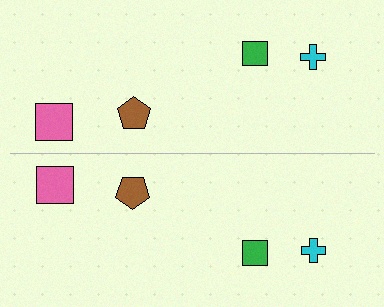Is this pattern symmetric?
Yes, this pattern has bilateral (reflection) symmetry.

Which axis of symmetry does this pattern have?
The pattern has a horizontal axis of symmetry running through the center of the image.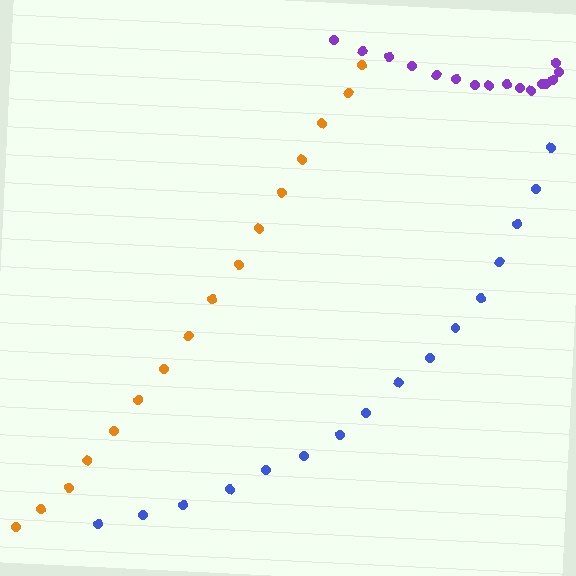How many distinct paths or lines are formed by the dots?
There are 3 distinct paths.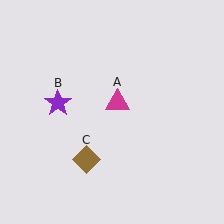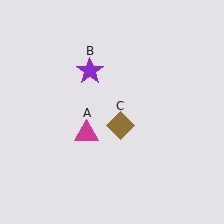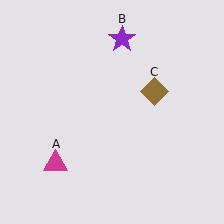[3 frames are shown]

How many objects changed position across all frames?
3 objects changed position: magenta triangle (object A), purple star (object B), brown diamond (object C).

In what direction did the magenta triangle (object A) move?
The magenta triangle (object A) moved down and to the left.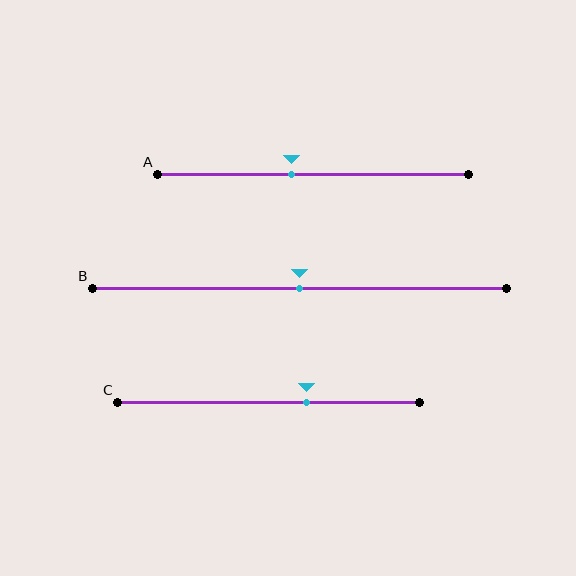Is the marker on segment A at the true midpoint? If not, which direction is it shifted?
No, the marker on segment A is shifted to the left by about 7% of the segment length.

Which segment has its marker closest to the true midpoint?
Segment B has its marker closest to the true midpoint.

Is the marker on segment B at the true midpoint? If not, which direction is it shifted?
Yes, the marker on segment B is at the true midpoint.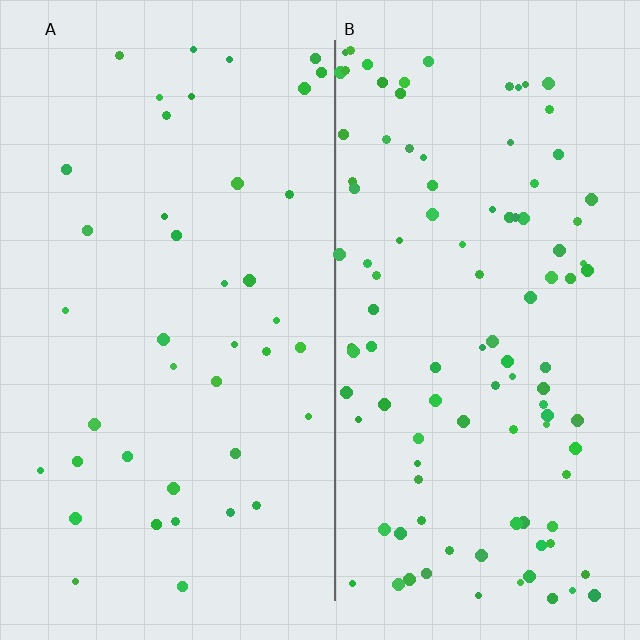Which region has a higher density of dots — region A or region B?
B (the right).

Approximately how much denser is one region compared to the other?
Approximately 2.6× — region B over region A.